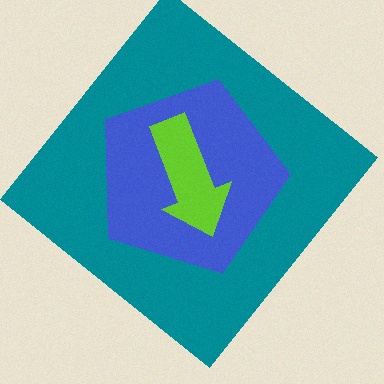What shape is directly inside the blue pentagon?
The lime arrow.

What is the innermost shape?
The lime arrow.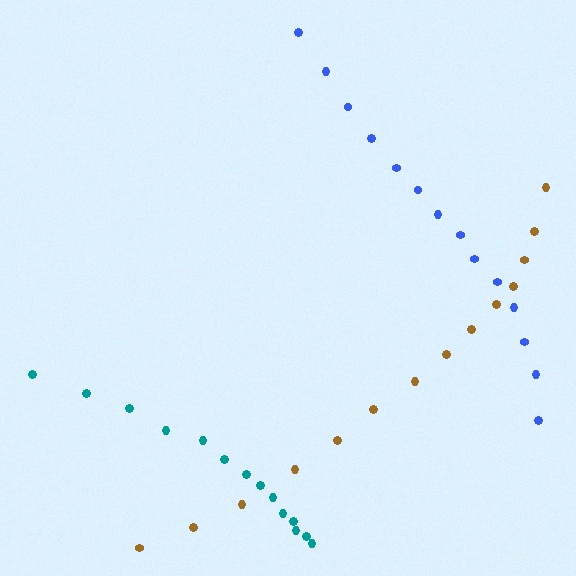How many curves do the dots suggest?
There are 3 distinct paths.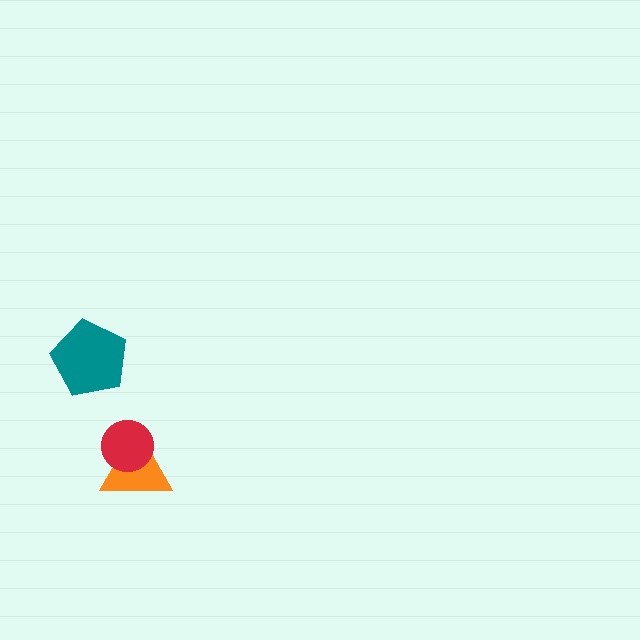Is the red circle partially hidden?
No, no other shape covers it.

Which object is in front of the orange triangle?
The red circle is in front of the orange triangle.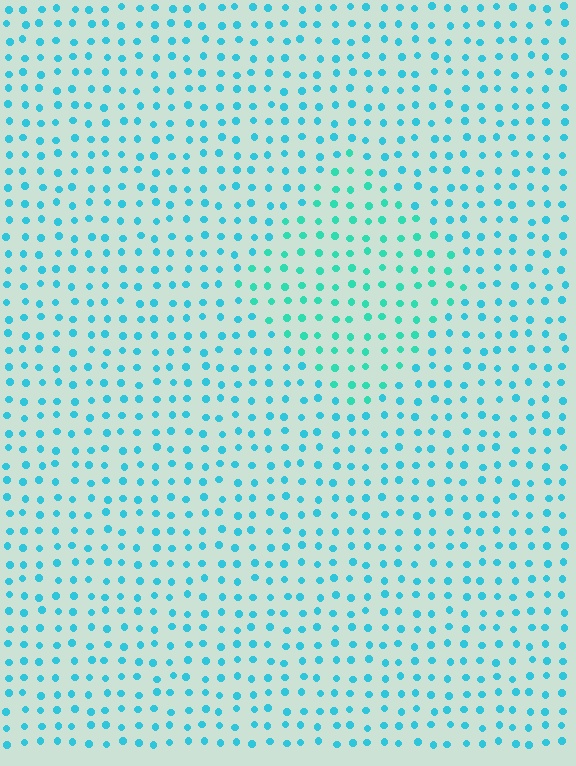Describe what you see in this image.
The image is filled with small cyan elements in a uniform arrangement. A diamond-shaped region is visible where the elements are tinted to a slightly different hue, forming a subtle color boundary.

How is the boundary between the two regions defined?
The boundary is defined purely by a slight shift in hue (about 23 degrees). Spacing, size, and orientation are identical on both sides.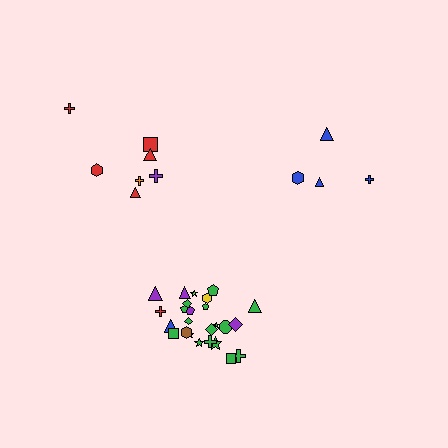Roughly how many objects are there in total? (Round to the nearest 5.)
Roughly 35 objects in total.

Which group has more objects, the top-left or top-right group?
The top-left group.